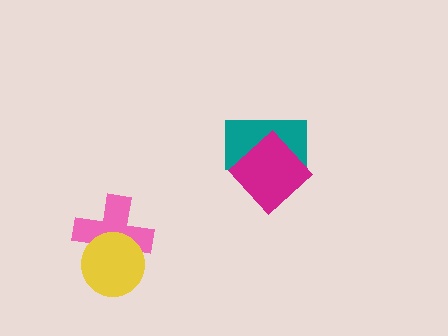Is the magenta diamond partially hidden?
No, no other shape covers it.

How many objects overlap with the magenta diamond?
1 object overlaps with the magenta diamond.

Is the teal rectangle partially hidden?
Yes, it is partially covered by another shape.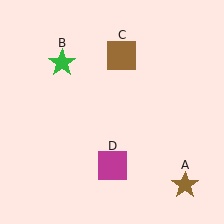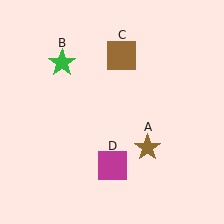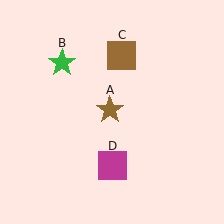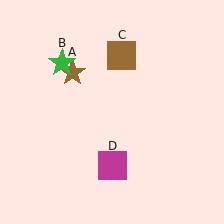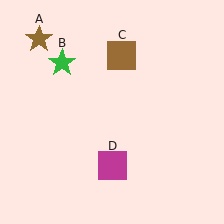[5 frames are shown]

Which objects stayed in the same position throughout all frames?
Green star (object B) and brown square (object C) and magenta square (object D) remained stationary.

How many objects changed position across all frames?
1 object changed position: brown star (object A).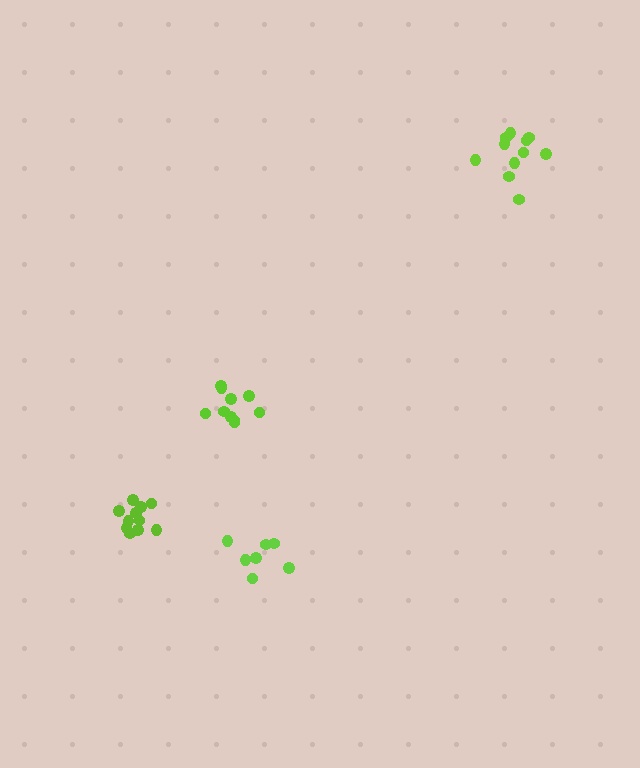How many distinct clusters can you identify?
There are 4 distinct clusters.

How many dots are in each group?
Group 1: 7 dots, Group 2: 11 dots, Group 3: 10 dots, Group 4: 11 dots (39 total).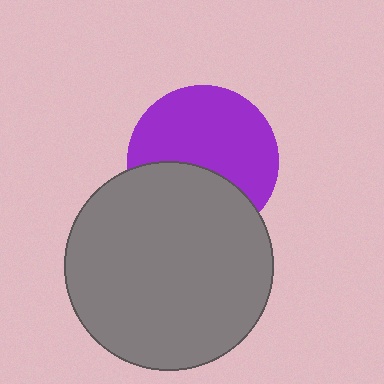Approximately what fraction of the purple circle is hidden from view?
Roughly 38% of the purple circle is hidden behind the gray circle.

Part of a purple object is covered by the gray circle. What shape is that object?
It is a circle.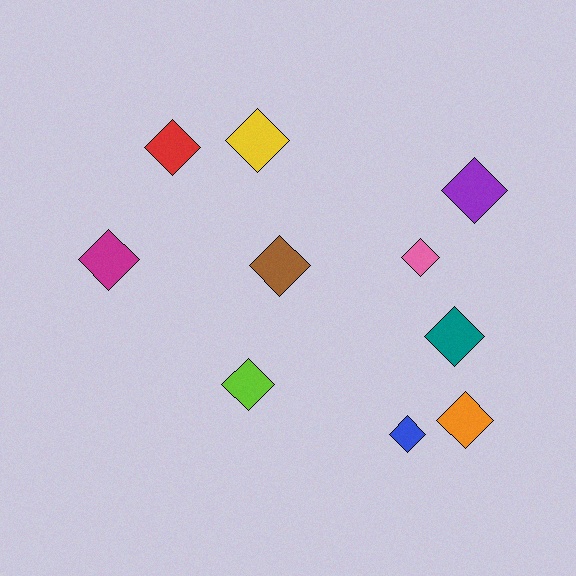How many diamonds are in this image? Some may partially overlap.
There are 10 diamonds.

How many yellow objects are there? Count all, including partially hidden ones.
There is 1 yellow object.